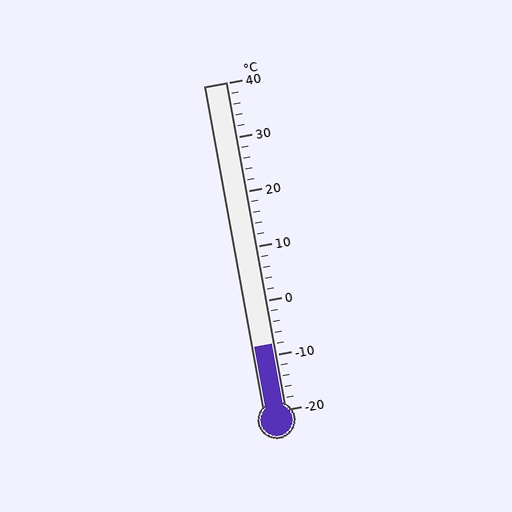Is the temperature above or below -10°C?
The temperature is above -10°C.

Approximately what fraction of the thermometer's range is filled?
The thermometer is filled to approximately 20% of its range.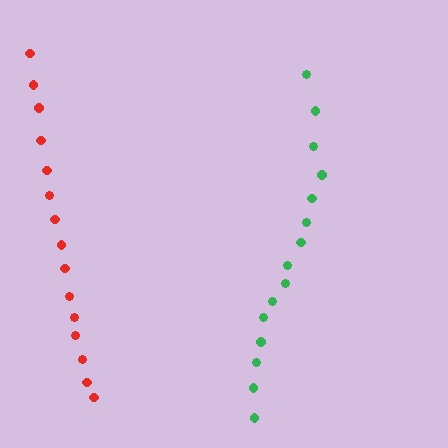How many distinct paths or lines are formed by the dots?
There are 2 distinct paths.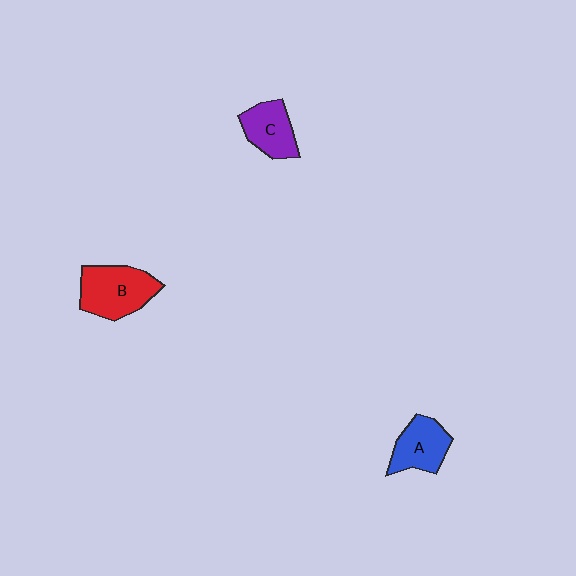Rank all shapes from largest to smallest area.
From largest to smallest: B (red), A (blue), C (purple).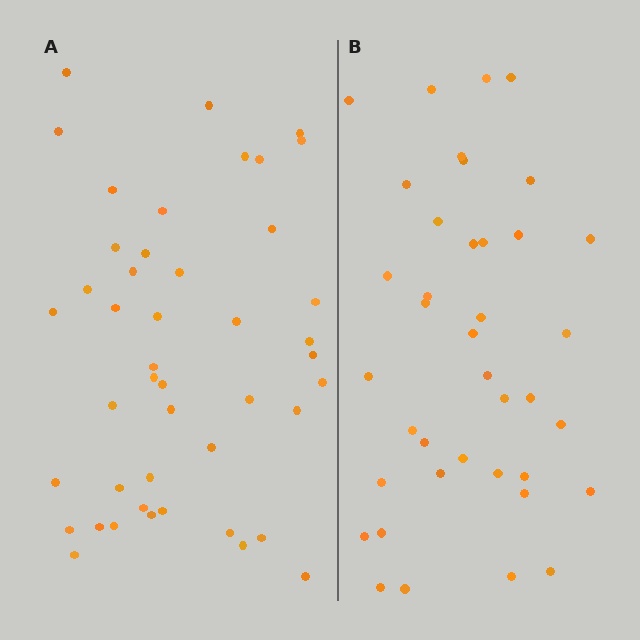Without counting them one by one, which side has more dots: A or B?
Region A (the left region) has more dots.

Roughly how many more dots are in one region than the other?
Region A has about 6 more dots than region B.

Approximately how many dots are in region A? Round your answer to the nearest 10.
About 40 dots. (The exact count is 45, which rounds to 40.)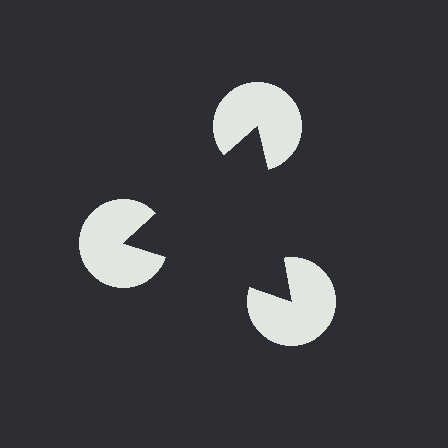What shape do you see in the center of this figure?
An illusory triangle — its edges are inferred from the aligned wedge cuts in the pac-man discs, not physically drawn.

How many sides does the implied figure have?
3 sides.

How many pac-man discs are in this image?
There are 3 — one at each vertex of the illusory triangle.